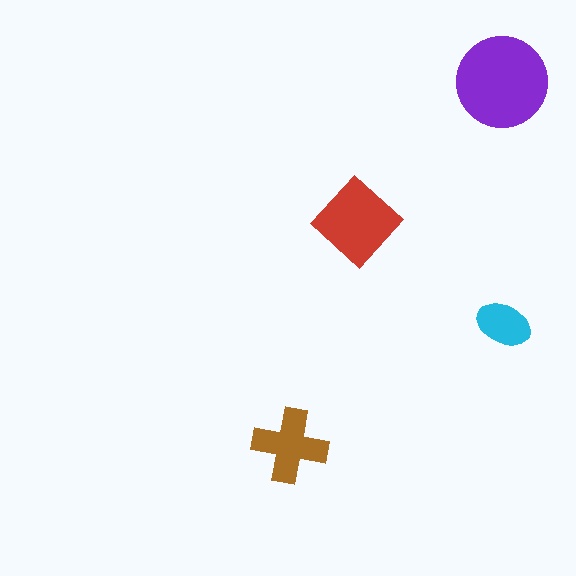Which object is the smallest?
The cyan ellipse.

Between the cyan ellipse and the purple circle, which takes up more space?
The purple circle.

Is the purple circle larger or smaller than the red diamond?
Larger.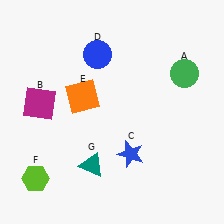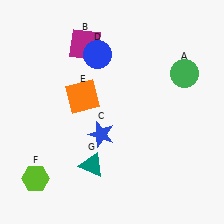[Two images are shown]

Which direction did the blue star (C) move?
The blue star (C) moved left.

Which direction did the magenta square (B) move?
The magenta square (B) moved up.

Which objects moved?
The objects that moved are: the magenta square (B), the blue star (C).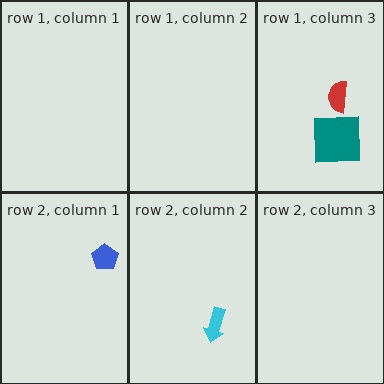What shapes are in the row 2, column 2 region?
The cyan arrow.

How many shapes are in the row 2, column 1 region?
1.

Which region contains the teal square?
The row 1, column 3 region.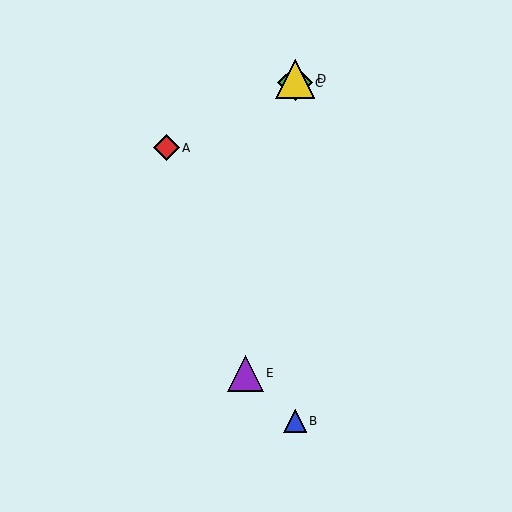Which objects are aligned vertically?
Objects B, C, D are aligned vertically.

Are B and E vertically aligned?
No, B is at x≈295 and E is at x≈245.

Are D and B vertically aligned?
Yes, both are at x≈295.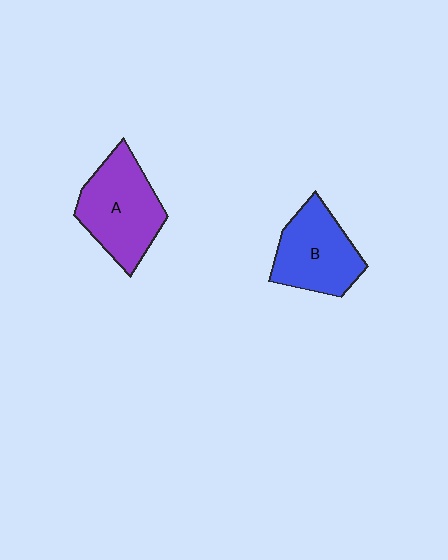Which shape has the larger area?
Shape A (purple).